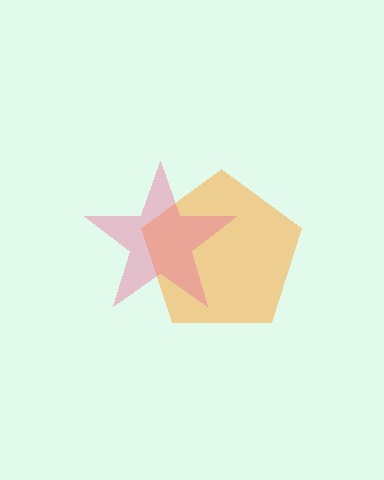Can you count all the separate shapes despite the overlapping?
Yes, there are 2 separate shapes.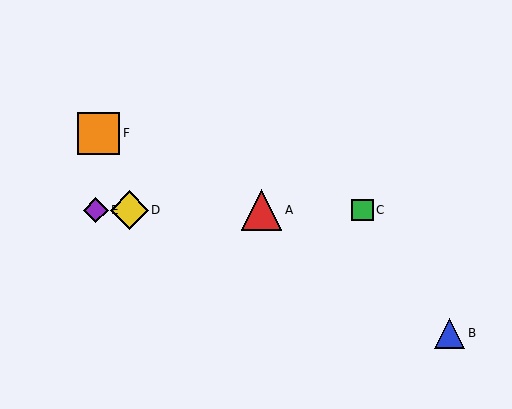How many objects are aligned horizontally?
4 objects (A, C, D, E) are aligned horizontally.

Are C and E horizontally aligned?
Yes, both are at y≈210.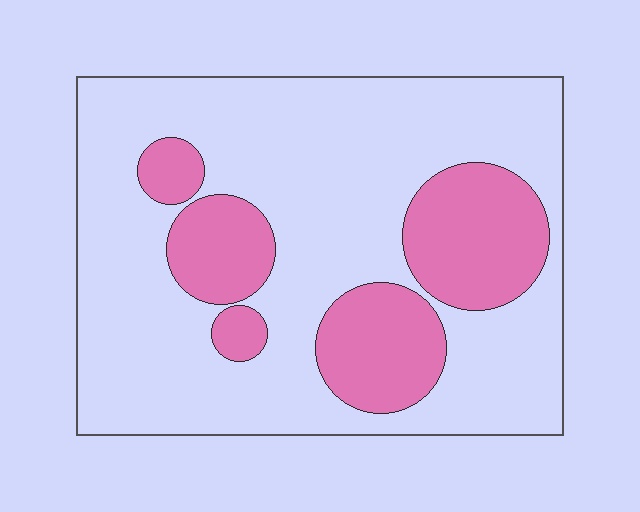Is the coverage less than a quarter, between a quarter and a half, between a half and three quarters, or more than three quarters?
Between a quarter and a half.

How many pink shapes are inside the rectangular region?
5.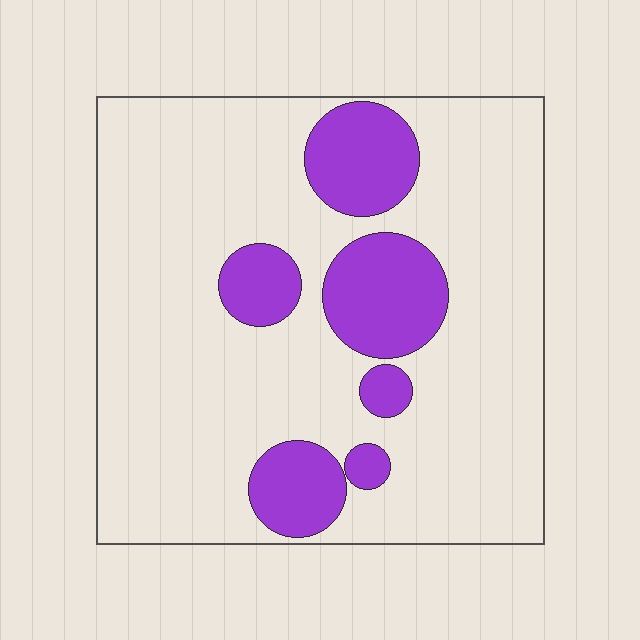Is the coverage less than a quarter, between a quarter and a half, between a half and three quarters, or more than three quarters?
Less than a quarter.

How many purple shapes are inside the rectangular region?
6.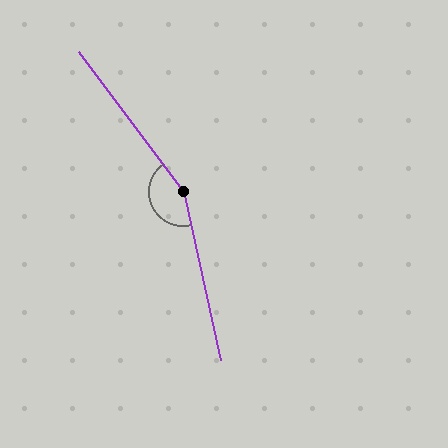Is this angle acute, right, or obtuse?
It is obtuse.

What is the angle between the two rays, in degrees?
Approximately 156 degrees.